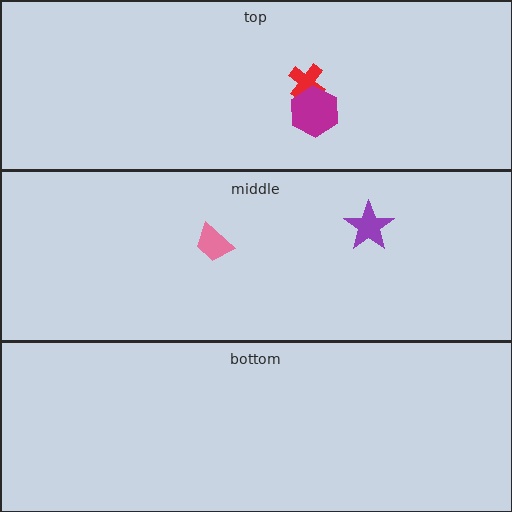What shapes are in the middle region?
The purple star, the pink trapezoid.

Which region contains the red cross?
The top region.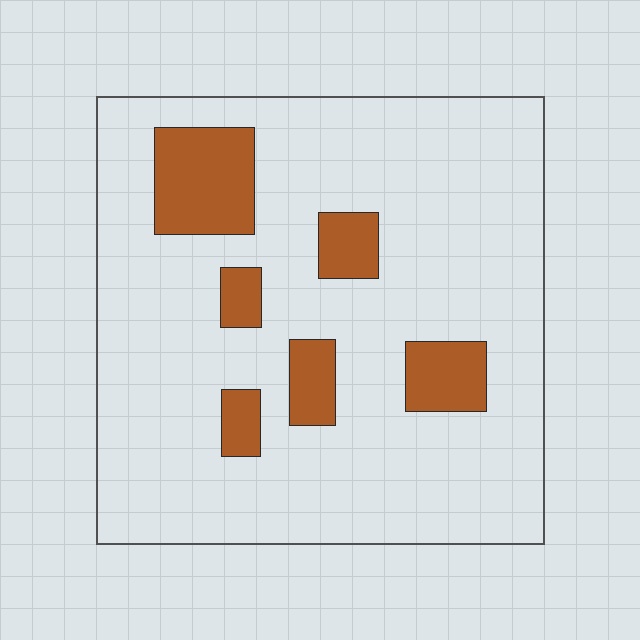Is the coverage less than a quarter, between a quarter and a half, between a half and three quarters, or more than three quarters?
Less than a quarter.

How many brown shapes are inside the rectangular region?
6.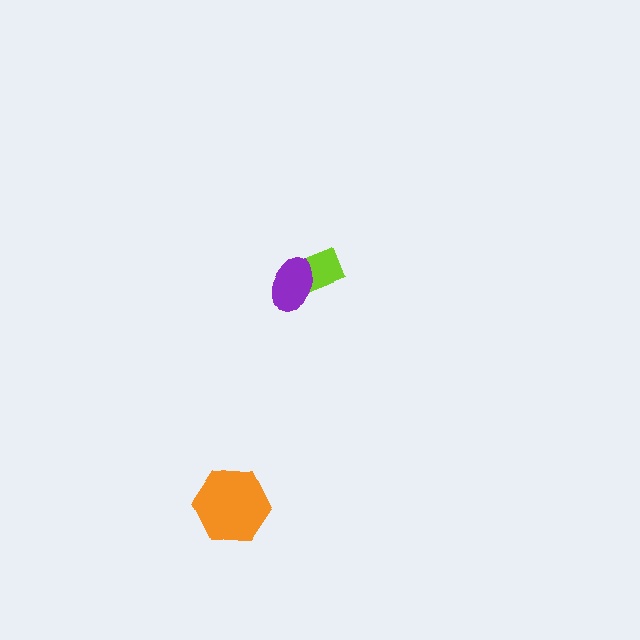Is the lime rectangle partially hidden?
Yes, it is partially covered by another shape.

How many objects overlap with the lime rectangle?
1 object overlaps with the lime rectangle.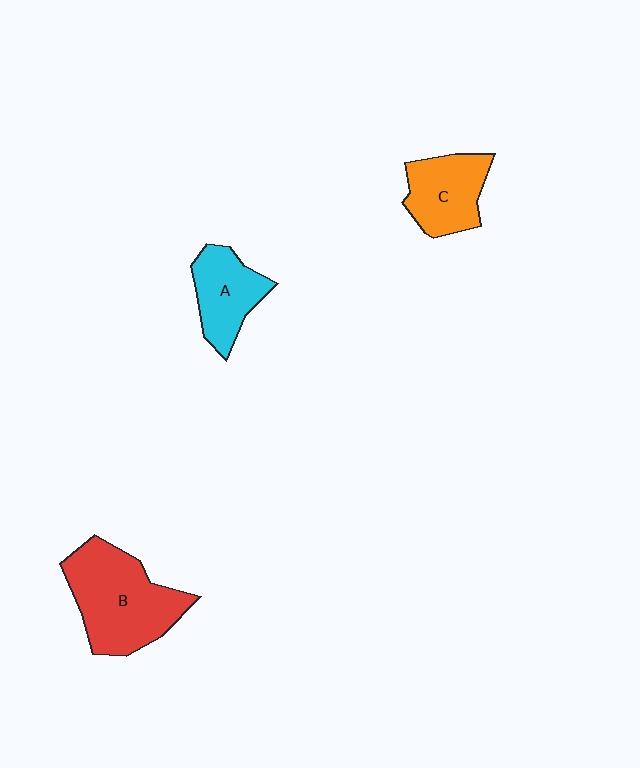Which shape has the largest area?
Shape B (red).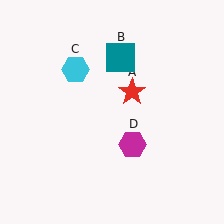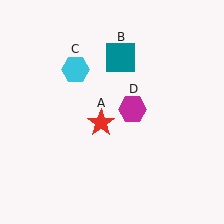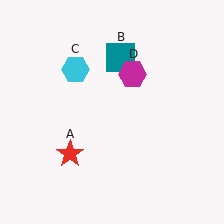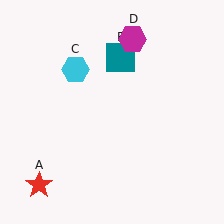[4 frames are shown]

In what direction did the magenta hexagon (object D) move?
The magenta hexagon (object D) moved up.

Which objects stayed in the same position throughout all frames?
Teal square (object B) and cyan hexagon (object C) remained stationary.